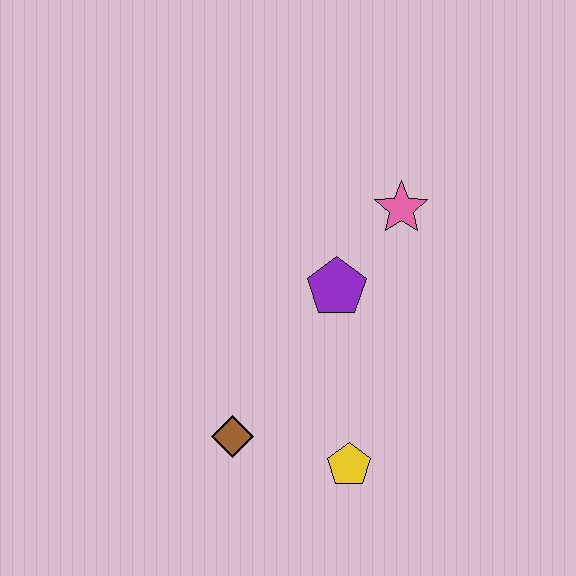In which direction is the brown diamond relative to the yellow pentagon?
The brown diamond is to the left of the yellow pentagon.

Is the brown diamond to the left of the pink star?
Yes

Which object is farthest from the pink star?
The brown diamond is farthest from the pink star.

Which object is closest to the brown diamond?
The yellow pentagon is closest to the brown diamond.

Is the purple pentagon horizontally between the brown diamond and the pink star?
Yes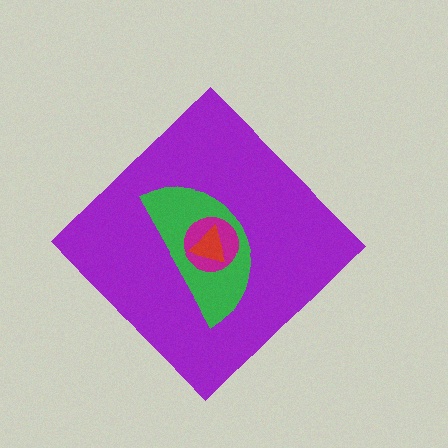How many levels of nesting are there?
4.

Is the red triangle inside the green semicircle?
Yes.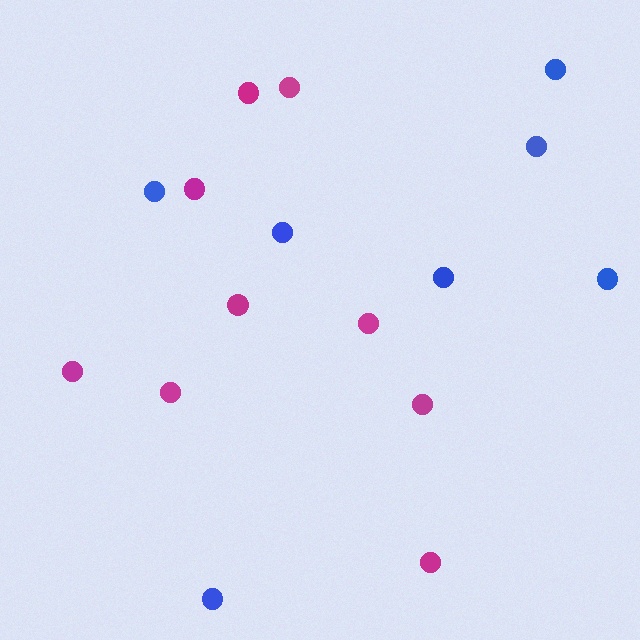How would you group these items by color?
There are 2 groups: one group of blue circles (7) and one group of magenta circles (9).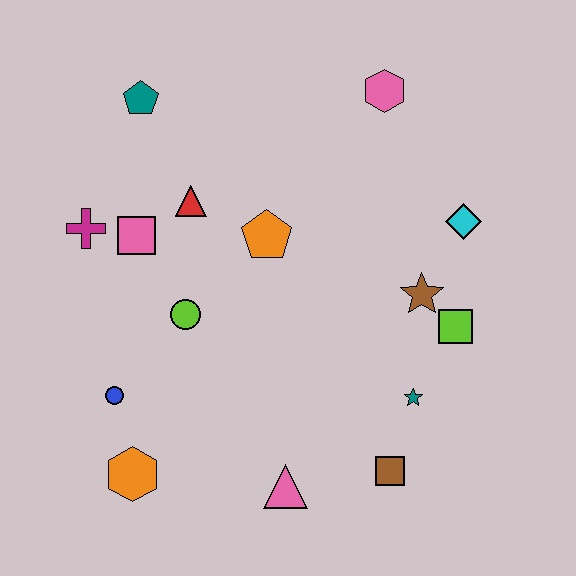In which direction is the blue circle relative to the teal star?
The blue circle is to the left of the teal star.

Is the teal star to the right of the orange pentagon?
Yes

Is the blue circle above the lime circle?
No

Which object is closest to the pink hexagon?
The cyan diamond is closest to the pink hexagon.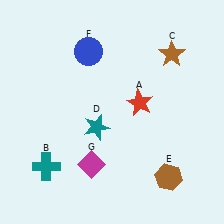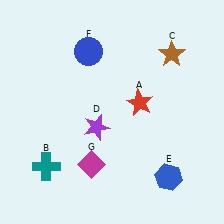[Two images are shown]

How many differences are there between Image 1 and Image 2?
There are 2 differences between the two images.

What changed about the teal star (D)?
In Image 1, D is teal. In Image 2, it changed to purple.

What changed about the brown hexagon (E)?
In Image 1, E is brown. In Image 2, it changed to blue.